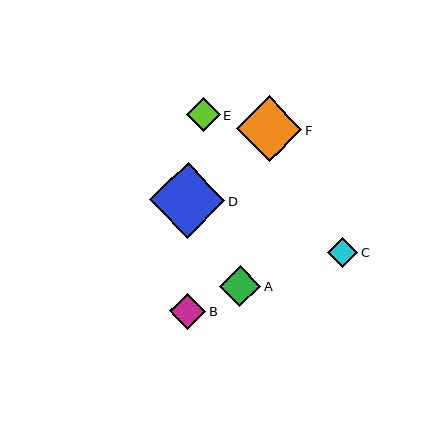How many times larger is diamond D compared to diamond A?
Diamond D is approximately 1.8 times the size of diamond A.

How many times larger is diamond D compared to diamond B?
Diamond D is approximately 2.1 times the size of diamond B.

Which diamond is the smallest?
Diamond C is the smallest with a size of approximately 30 pixels.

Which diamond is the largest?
Diamond D is the largest with a size of approximately 76 pixels.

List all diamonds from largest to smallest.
From largest to smallest: D, F, A, B, E, C.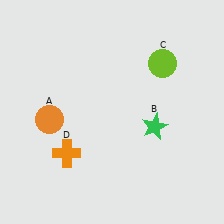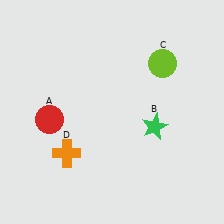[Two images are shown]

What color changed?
The circle (A) changed from orange in Image 1 to red in Image 2.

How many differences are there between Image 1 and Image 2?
There is 1 difference between the two images.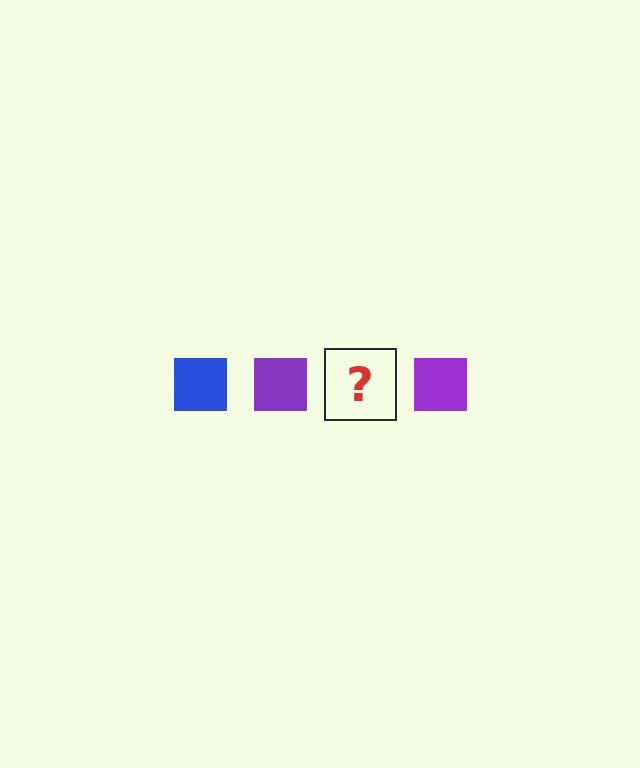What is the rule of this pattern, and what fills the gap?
The rule is that the pattern cycles through blue, purple squares. The gap should be filled with a blue square.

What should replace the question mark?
The question mark should be replaced with a blue square.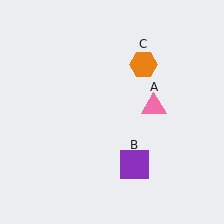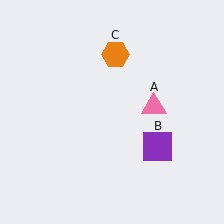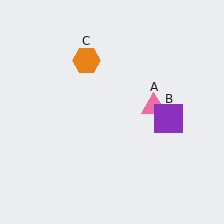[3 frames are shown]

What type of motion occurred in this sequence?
The purple square (object B), orange hexagon (object C) rotated counterclockwise around the center of the scene.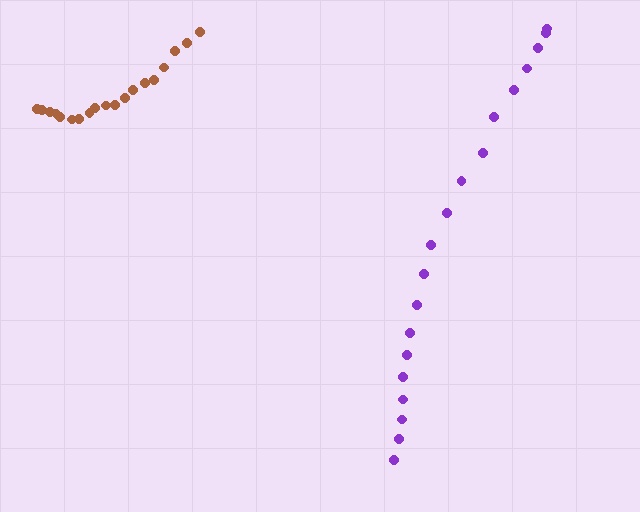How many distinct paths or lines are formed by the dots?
There are 2 distinct paths.